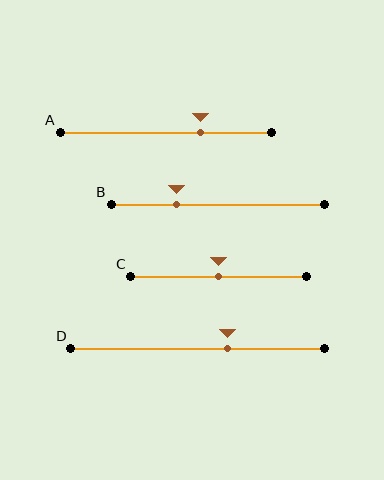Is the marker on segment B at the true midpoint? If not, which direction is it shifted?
No, the marker on segment B is shifted to the left by about 19% of the segment length.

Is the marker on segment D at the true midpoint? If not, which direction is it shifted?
No, the marker on segment D is shifted to the right by about 12% of the segment length.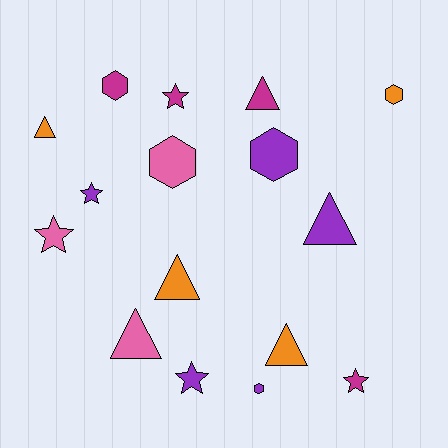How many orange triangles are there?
There are 3 orange triangles.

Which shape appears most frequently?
Triangle, with 6 objects.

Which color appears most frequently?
Purple, with 5 objects.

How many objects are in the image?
There are 16 objects.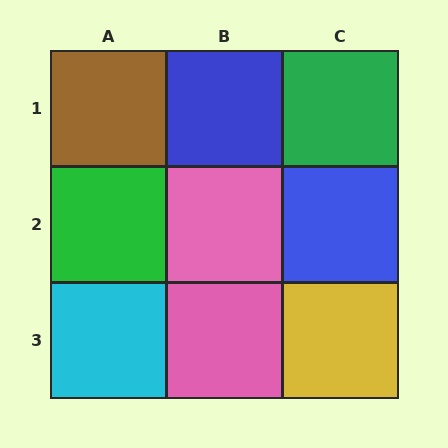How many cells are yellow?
1 cell is yellow.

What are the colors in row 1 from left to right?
Brown, blue, green.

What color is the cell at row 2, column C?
Blue.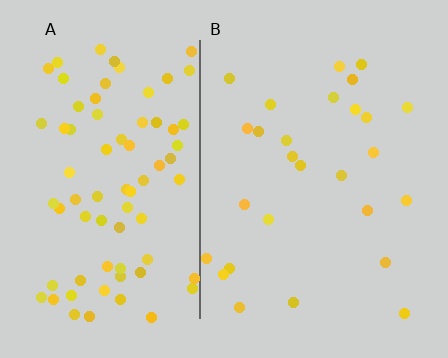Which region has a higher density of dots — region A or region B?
A (the left).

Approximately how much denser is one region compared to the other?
Approximately 2.8× — region A over region B.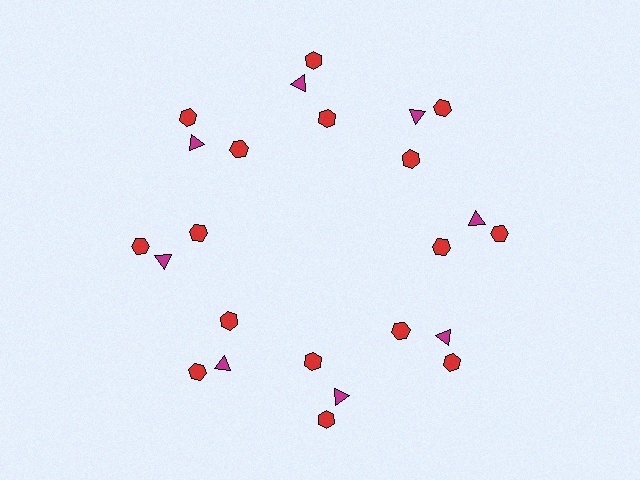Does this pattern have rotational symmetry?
Yes, this pattern has 8-fold rotational symmetry. It looks the same after rotating 45 degrees around the center.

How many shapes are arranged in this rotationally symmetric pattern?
There are 24 shapes, arranged in 8 groups of 3.